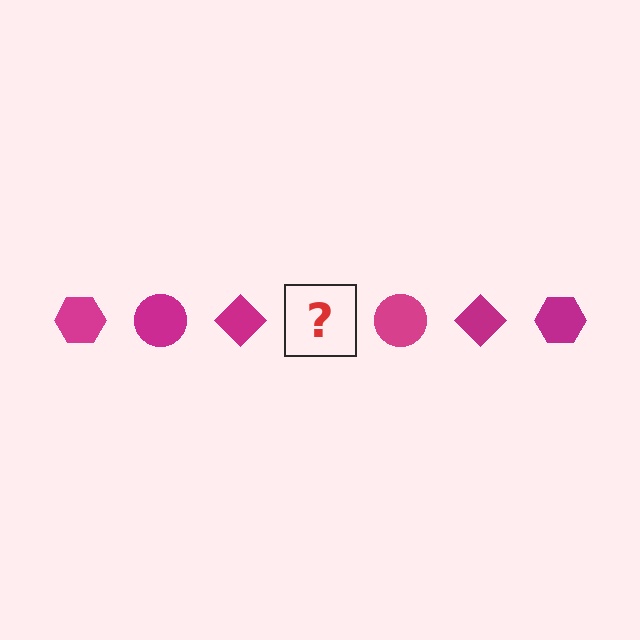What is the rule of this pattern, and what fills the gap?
The rule is that the pattern cycles through hexagon, circle, diamond shapes in magenta. The gap should be filled with a magenta hexagon.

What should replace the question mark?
The question mark should be replaced with a magenta hexagon.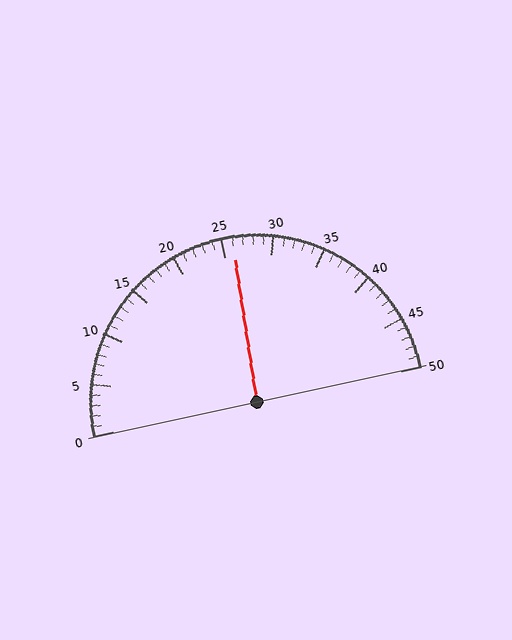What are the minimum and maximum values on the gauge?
The gauge ranges from 0 to 50.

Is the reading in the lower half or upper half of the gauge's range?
The reading is in the upper half of the range (0 to 50).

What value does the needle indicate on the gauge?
The needle indicates approximately 26.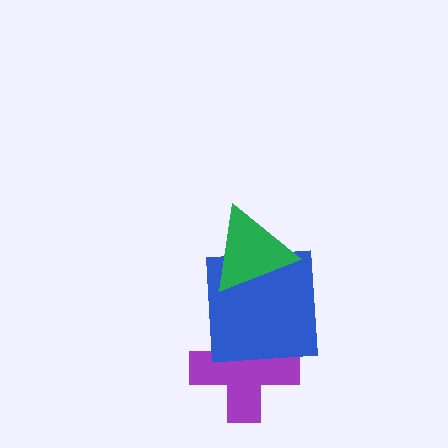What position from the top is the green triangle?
The green triangle is 1st from the top.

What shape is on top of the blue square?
The green triangle is on top of the blue square.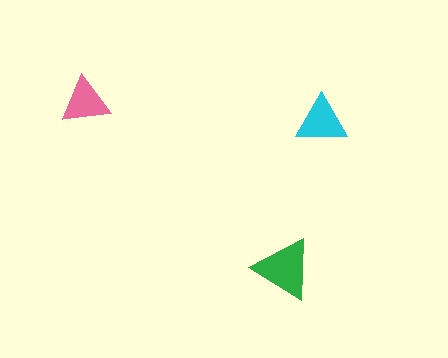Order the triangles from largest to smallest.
the green one, the cyan one, the pink one.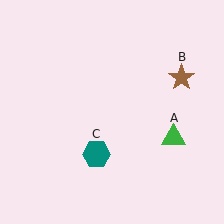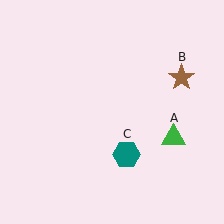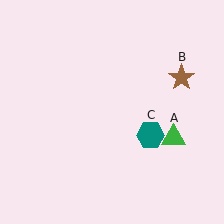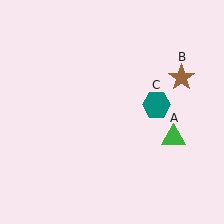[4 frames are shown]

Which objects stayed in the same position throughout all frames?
Green triangle (object A) and brown star (object B) remained stationary.